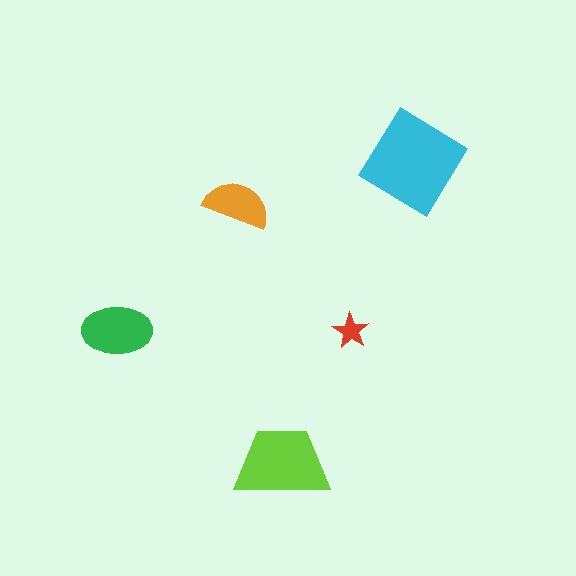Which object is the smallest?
The red star.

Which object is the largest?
The cyan diamond.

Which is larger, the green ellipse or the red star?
The green ellipse.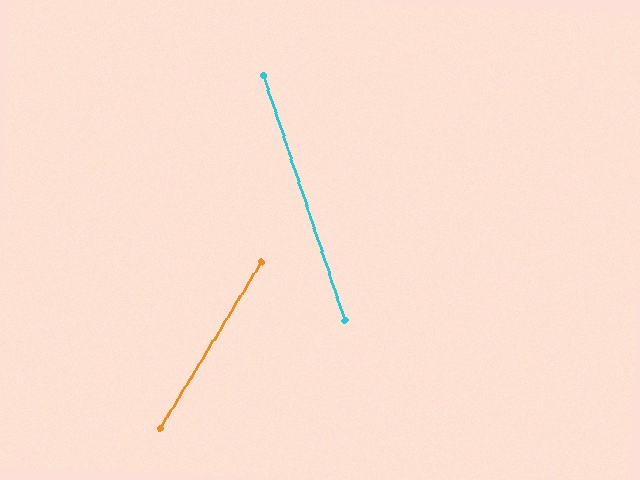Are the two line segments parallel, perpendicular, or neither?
Neither parallel nor perpendicular — they differ by about 50°.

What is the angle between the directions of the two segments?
Approximately 50 degrees.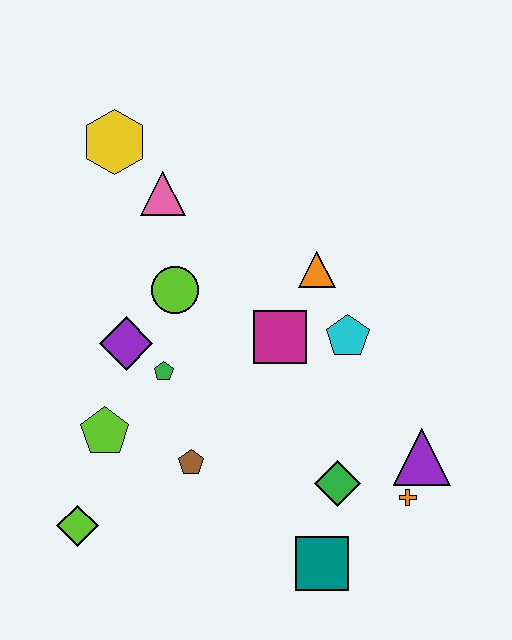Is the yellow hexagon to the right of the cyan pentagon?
No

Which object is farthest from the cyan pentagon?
The lime diamond is farthest from the cyan pentagon.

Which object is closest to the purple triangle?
The orange cross is closest to the purple triangle.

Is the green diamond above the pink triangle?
No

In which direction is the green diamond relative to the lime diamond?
The green diamond is to the right of the lime diamond.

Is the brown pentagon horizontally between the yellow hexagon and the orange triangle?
Yes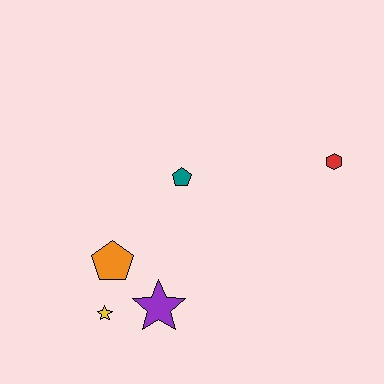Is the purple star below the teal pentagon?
Yes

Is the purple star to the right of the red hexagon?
No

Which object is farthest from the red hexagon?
The yellow star is farthest from the red hexagon.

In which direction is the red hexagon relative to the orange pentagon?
The red hexagon is to the right of the orange pentagon.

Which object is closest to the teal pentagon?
The orange pentagon is closest to the teal pentagon.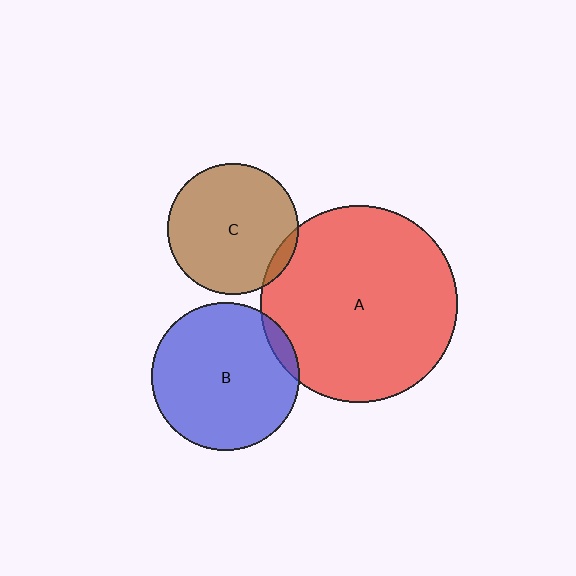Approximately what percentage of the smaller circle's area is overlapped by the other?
Approximately 5%.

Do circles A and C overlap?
Yes.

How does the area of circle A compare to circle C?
Approximately 2.3 times.